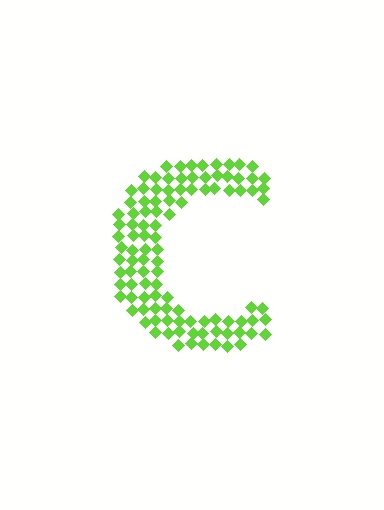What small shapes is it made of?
It is made of small diamonds.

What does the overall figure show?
The overall figure shows the letter C.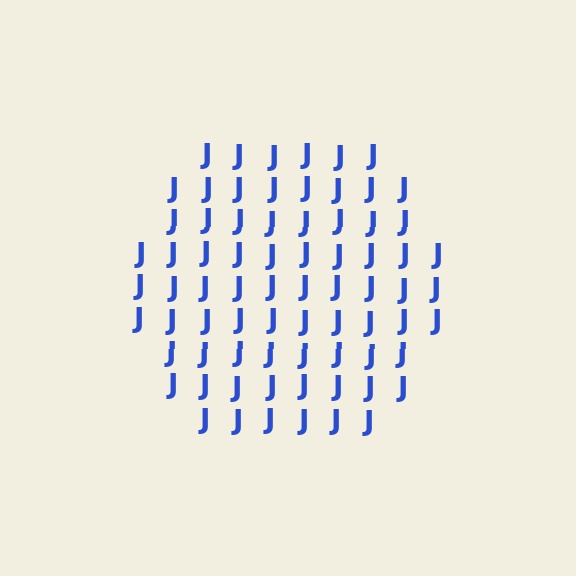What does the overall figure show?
The overall figure shows a hexagon.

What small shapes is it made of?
It is made of small letter J's.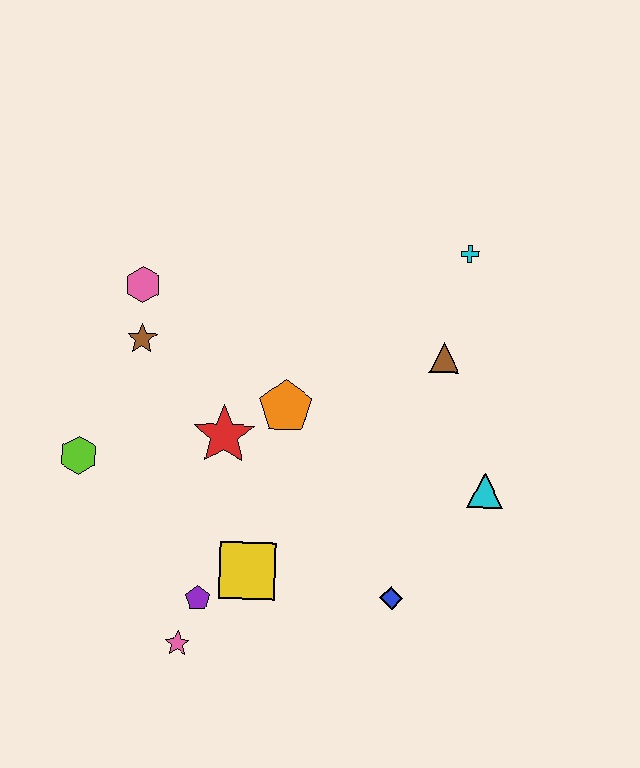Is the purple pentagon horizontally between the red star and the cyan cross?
No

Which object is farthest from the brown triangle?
The pink star is farthest from the brown triangle.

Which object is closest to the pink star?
The purple pentagon is closest to the pink star.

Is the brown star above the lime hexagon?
Yes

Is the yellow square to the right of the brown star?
Yes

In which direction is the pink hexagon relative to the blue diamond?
The pink hexagon is above the blue diamond.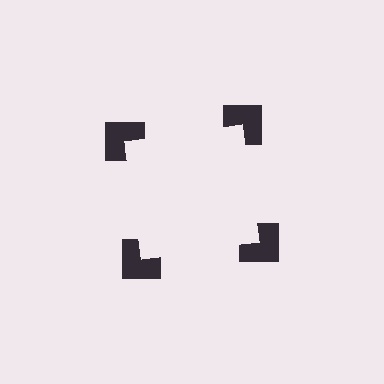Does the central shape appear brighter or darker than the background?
It typically appears slightly brighter than the background, even though no actual brightness change is drawn.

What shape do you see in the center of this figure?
An illusory square — its edges are inferred from the aligned wedge cuts in the notched squares, not physically drawn.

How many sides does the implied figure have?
4 sides.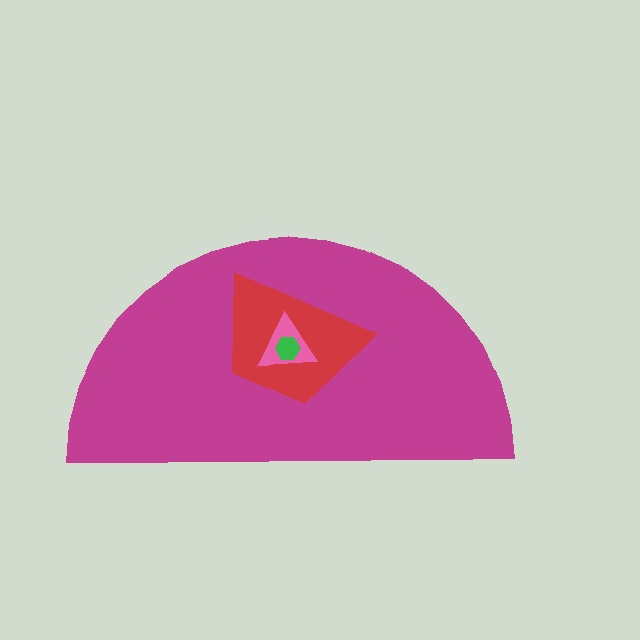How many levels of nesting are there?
4.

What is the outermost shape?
The magenta semicircle.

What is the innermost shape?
The green hexagon.